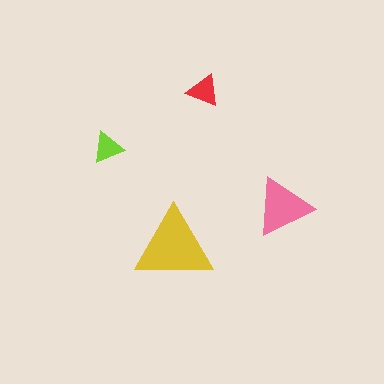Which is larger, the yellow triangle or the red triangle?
The yellow one.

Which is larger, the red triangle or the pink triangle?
The pink one.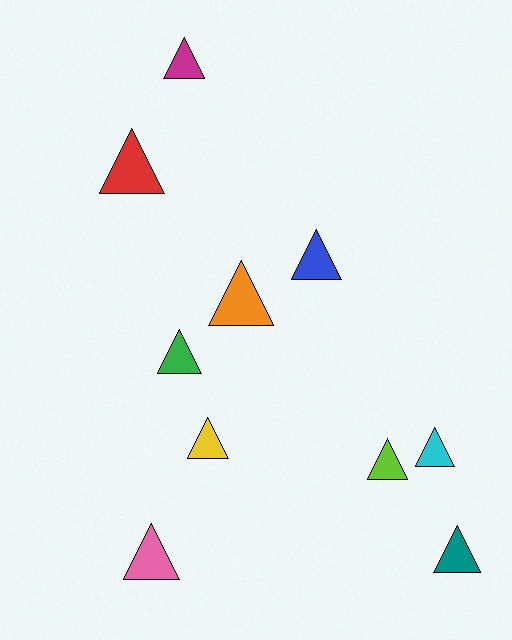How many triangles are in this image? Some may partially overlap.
There are 10 triangles.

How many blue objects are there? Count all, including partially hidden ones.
There is 1 blue object.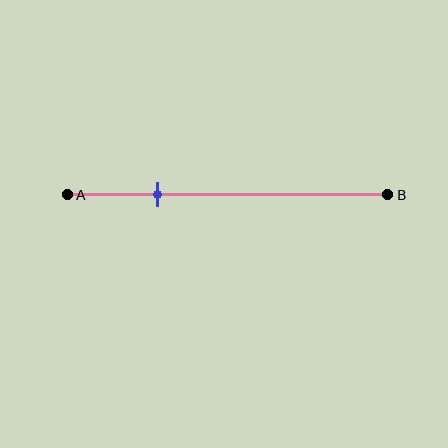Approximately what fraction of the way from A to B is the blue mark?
The blue mark is approximately 30% of the way from A to B.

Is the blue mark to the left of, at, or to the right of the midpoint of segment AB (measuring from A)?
The blue mark is to the left of the midpoint of segment AB.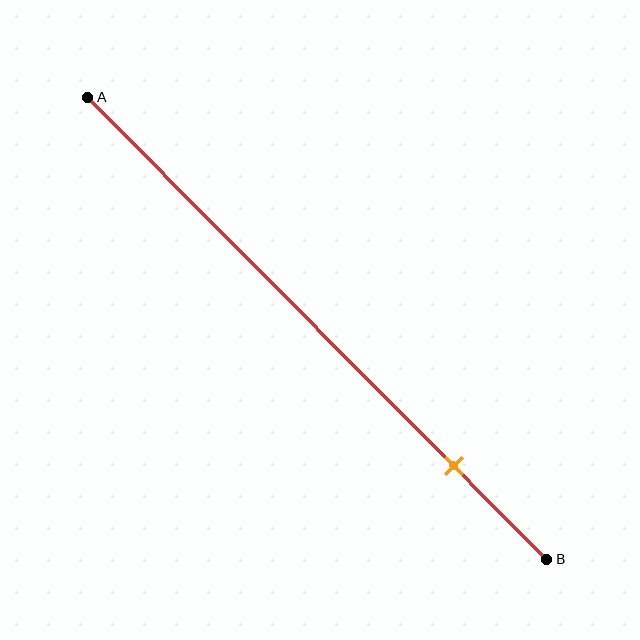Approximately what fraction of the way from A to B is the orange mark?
The orange mark is approximately 80% of the way from A to B.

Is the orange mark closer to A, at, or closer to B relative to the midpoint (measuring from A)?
The orange mark is closer to point B than the midpoint of segment AB.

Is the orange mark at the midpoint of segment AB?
No, the mark is at about 80% from A, not at the 50% midpoint.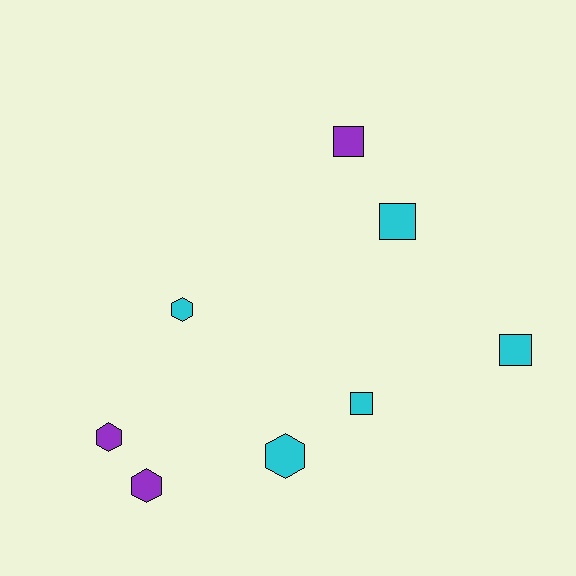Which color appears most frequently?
Cyan, with 5 objects.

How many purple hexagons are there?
There are 2 purple hexagons.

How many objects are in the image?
There are 8 objects.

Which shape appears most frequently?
Square, with 4 objects.